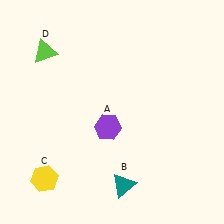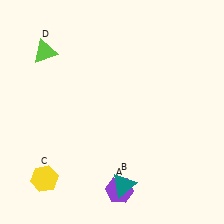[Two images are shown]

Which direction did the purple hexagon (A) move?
The purple hexagon (A) moved down.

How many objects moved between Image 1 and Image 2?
1 object moved between the two images.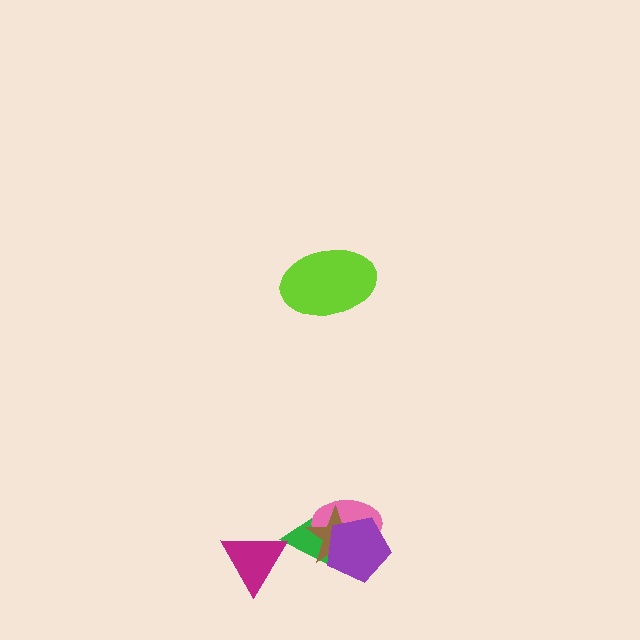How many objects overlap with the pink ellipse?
3 objects overlap with the pink ellipse.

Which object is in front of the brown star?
The purple pentagon is in front of the brown star.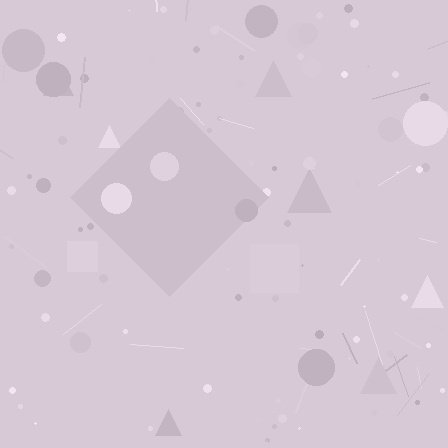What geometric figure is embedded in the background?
A diamond is embedded in the background.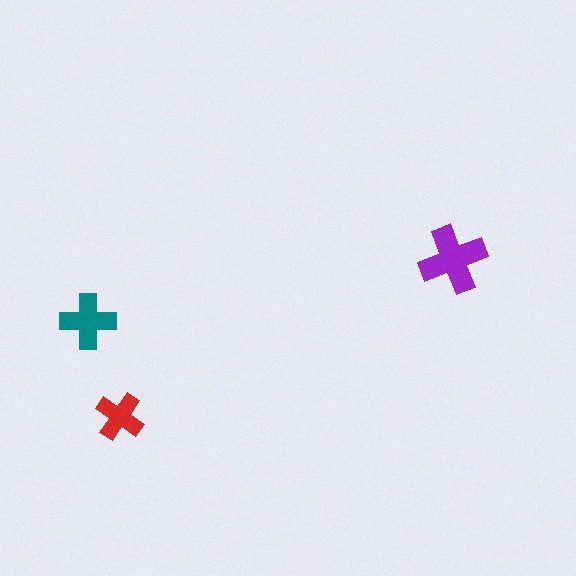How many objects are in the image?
There are 3 objects in the image.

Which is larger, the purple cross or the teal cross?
The purple one.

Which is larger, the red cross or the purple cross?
The purple one.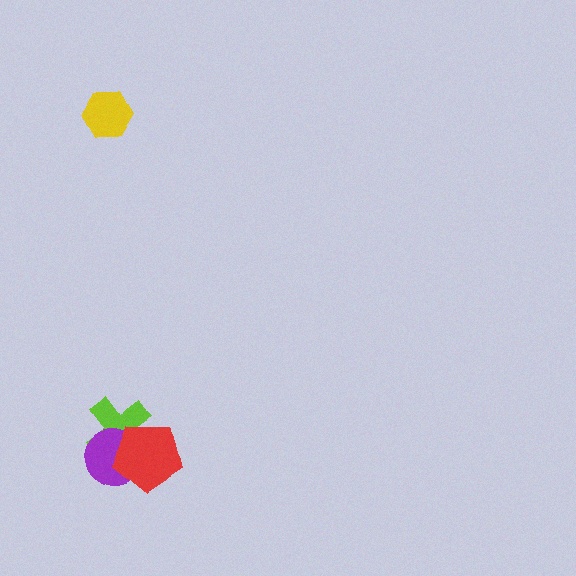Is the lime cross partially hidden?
Yes, it is partially covered by another shape.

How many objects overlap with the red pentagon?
2 objects overlap with the red pentagon.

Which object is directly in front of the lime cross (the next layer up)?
The purple circle is directly in front of the lime cross.